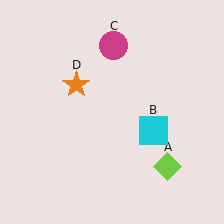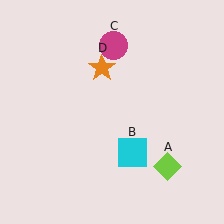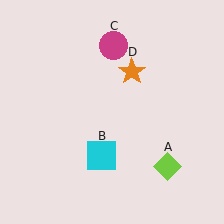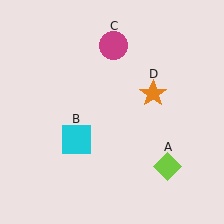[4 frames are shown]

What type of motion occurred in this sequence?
The cyan square (object B), orange star (object D) rotated clockwise around the center of the scene.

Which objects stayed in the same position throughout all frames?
Lime diamond (object A) and magenta circle (object C) remained stationary.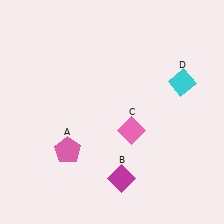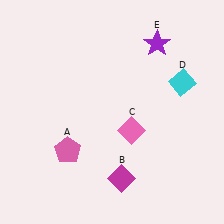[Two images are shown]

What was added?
A purple star (E) was added in Image 2.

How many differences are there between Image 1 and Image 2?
There is 1 difference between the two images.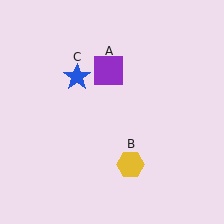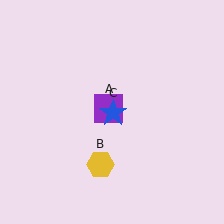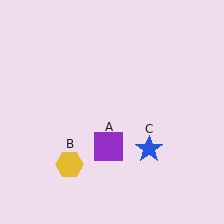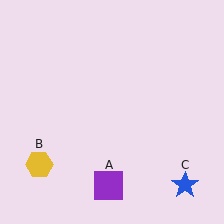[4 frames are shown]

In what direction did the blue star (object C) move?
The blue star (object C) moved down and to the right.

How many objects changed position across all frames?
3 objects changed position: purple square (object A), yellow hexagon (object B), blue star (object C).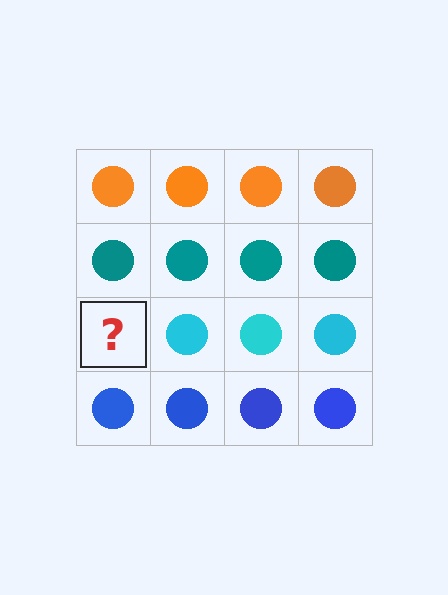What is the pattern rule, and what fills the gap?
The rule is that each row has a consistent color. The gap should be filled with a cyan circle.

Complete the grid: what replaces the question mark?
The question mark should be replaced with a cyan circle.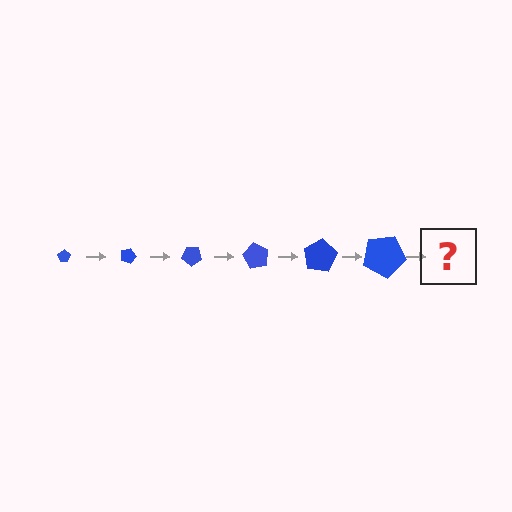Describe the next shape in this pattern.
It should be a pentagon, larger than the previous one and rotated 120 degrees from the start.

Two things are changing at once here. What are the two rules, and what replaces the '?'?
The two rules are that the pentagon grows larger each step and it rotates 20 degrees each step. The '?' should be a pentagon, larger than the previous one and rotated 120 degrees from the start.